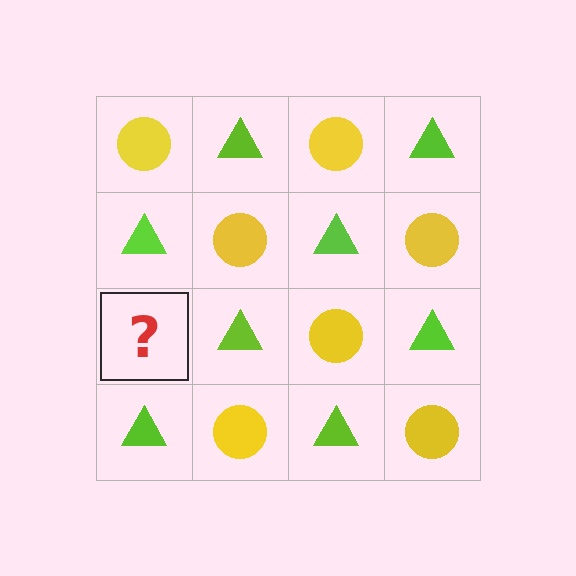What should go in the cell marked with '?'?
The missing cell should contain a yellow circle.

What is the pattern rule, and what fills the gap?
The rule is that it alternates yellow circle and lime triangle in a checkerboard pattern. The gap should be filled with a yellow circle.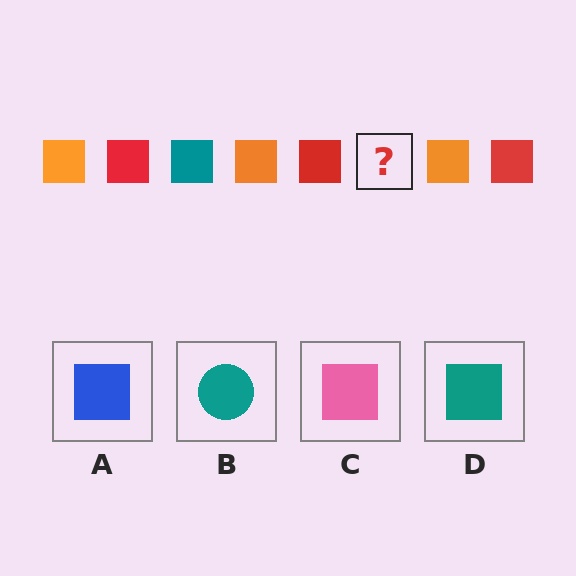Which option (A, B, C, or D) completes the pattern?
D.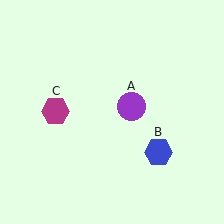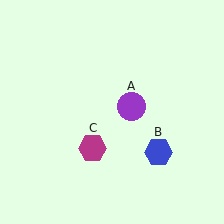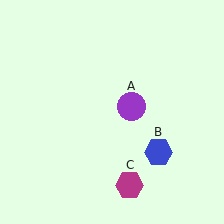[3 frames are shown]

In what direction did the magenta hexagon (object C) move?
The magenta hexagon (object C) moved down and to the right.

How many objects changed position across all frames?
1 object changed position: magenta hexagon (object C).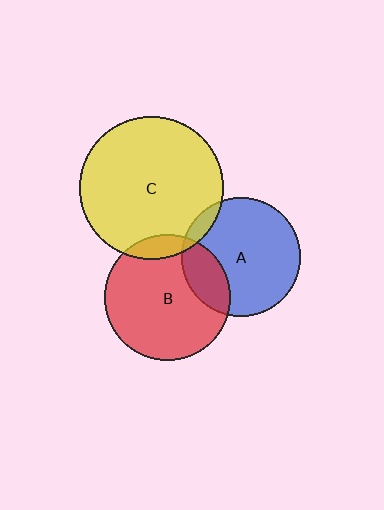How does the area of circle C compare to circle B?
Approximately 1.3 times.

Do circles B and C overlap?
Yes.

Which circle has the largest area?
Circle C (yellow).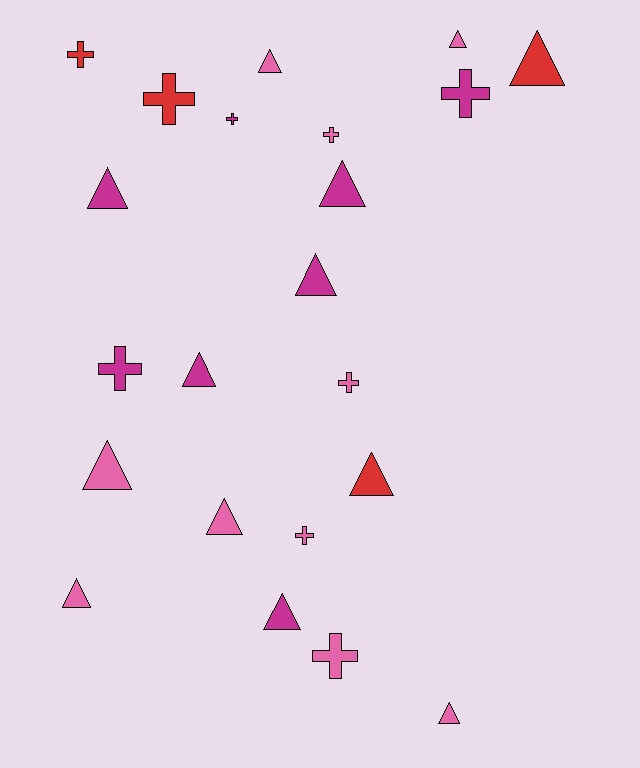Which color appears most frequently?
Pink, with 10 objects.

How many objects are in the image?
There are 22 objects.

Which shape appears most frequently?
Triangle, with 13 objects.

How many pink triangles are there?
There are 6 pink triangles.